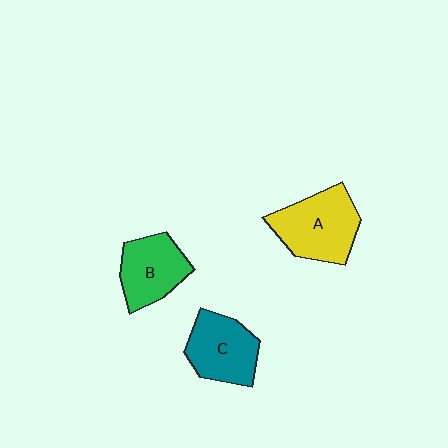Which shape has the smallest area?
Shape B (green).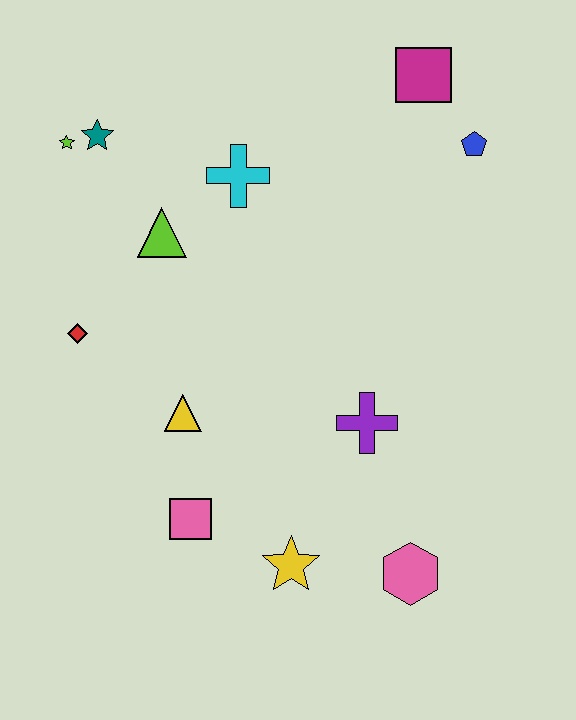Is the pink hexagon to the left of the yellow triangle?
No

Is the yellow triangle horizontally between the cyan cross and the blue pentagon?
No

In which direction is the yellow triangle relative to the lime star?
The yellow triangle is below the lime star.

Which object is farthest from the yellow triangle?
The magenta square is farthest from the yellow triangle.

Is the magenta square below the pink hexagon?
No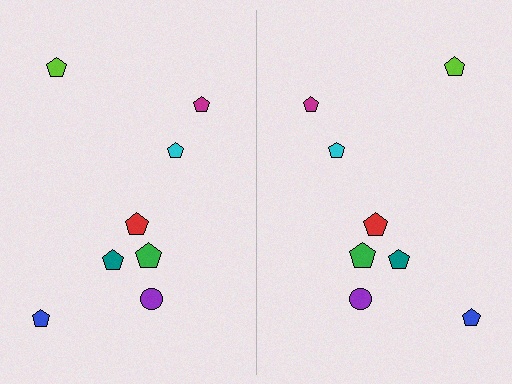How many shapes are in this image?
There are 16 shapes in this image.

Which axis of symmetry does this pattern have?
The pattern has a vertical axis of symmetry running through the center of the image.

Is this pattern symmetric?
Yes, this pattern has bilateral (reflection) symmetry.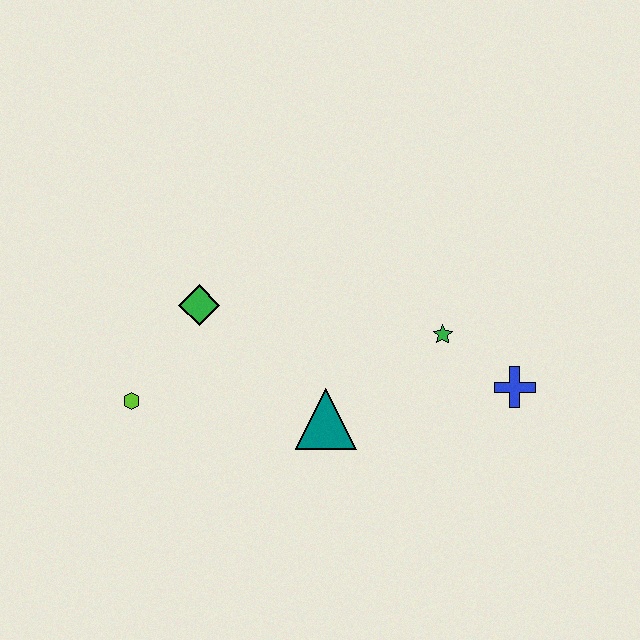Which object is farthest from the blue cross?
The lime hexagon is farthest from the blue cross.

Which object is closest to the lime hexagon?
The green diamond is closest to the lime hexagon.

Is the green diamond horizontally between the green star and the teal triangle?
No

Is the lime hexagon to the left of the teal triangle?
Yes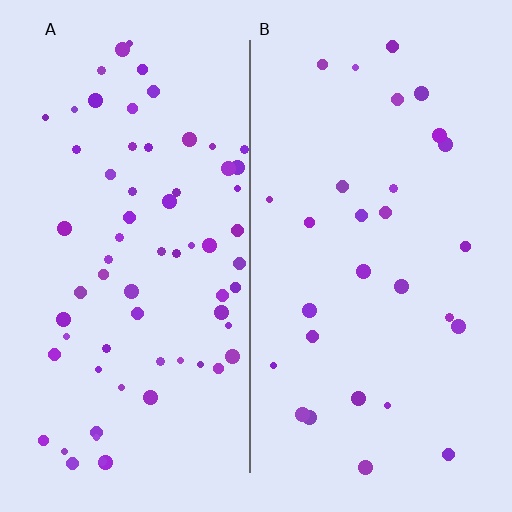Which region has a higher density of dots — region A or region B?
A (the left).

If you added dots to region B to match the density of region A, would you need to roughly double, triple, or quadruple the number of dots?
Approximately double.